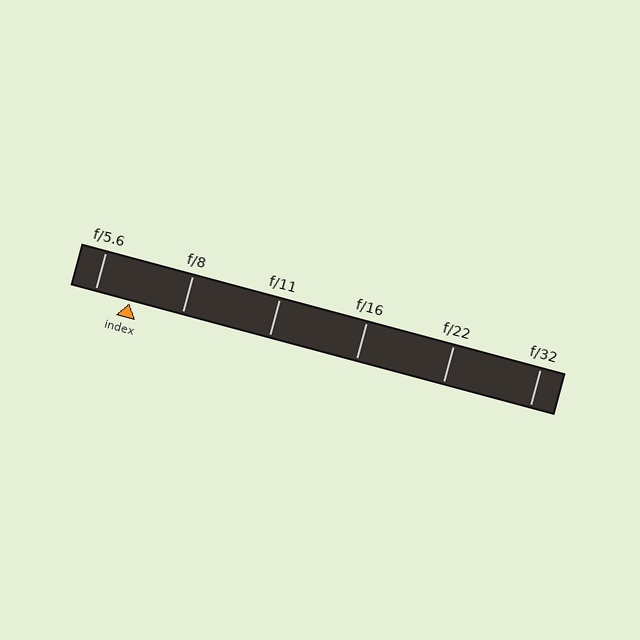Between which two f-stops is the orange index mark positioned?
The index mark is between f/5.6 and f/8.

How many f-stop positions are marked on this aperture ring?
There are 6 f-stop positions marked.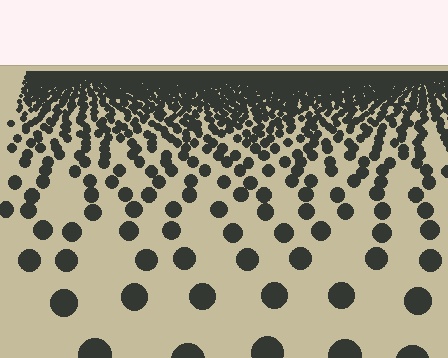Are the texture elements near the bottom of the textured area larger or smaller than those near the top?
Larger. Near the bottom, elements are closer to the viewer and appear at a bigger on-screen size.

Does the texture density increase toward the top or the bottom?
Density increases toward the top.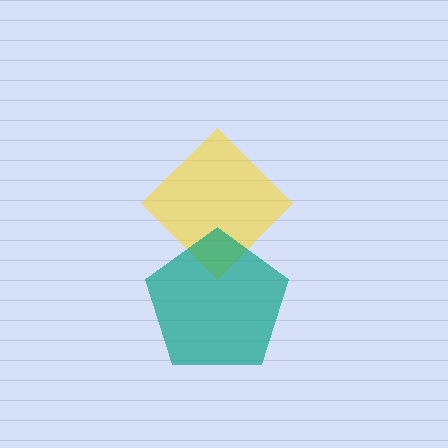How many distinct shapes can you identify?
There are 2 distinct shapes: a yellow diamond, a teal pentagon.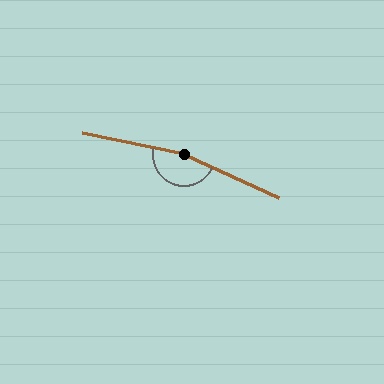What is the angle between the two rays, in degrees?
Approximately 167 degrees.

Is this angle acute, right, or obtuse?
It is obtuse.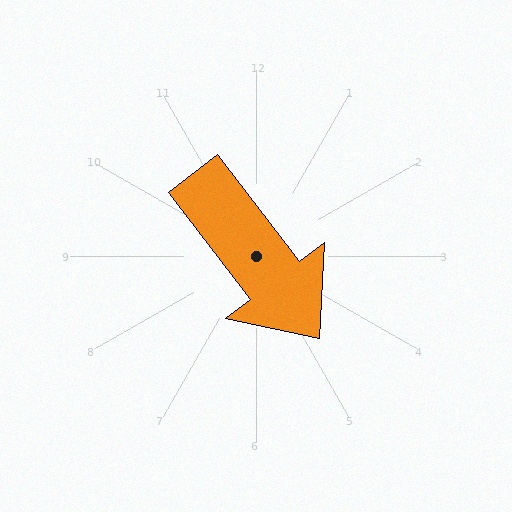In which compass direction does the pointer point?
Southeast.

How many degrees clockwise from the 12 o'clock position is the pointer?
Approximately 142 degrees.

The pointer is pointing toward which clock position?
Roughly 5 o'clock.